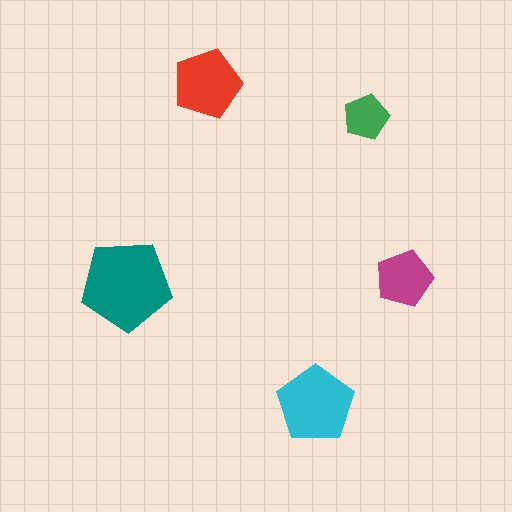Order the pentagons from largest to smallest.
the teal one, the cyan one, the red one, the magenta one, the green one.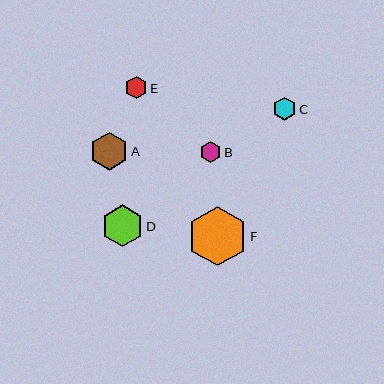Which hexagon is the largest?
Hexagon F is the largest with a size of approximately 59 pixels.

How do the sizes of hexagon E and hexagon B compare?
Hexagon E and hexagon B are approximately the same size.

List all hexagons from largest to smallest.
From largest to smallest: F, D, A, C, E, B.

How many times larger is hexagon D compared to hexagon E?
Hexagon D is approximately 1.8 times the size of hexagon E.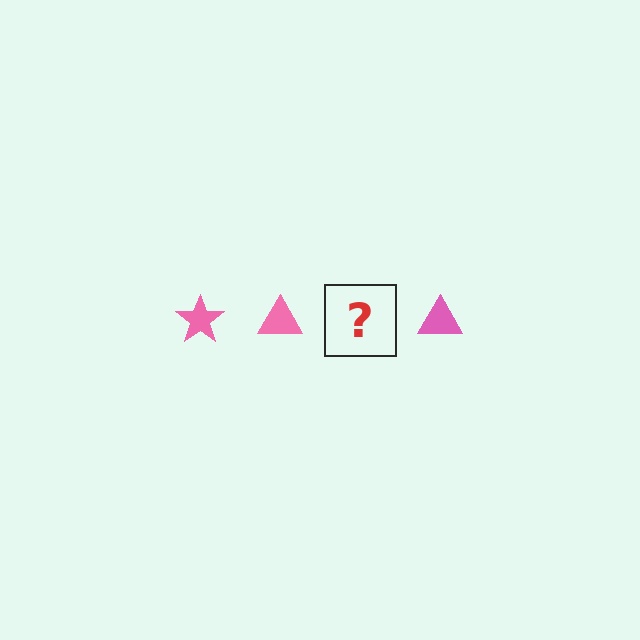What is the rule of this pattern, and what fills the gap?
The rule is that the pattern cycles through star, triangle shapes in pink. The gap should be filled with a pink star.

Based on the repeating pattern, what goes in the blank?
The blank should be a pink star.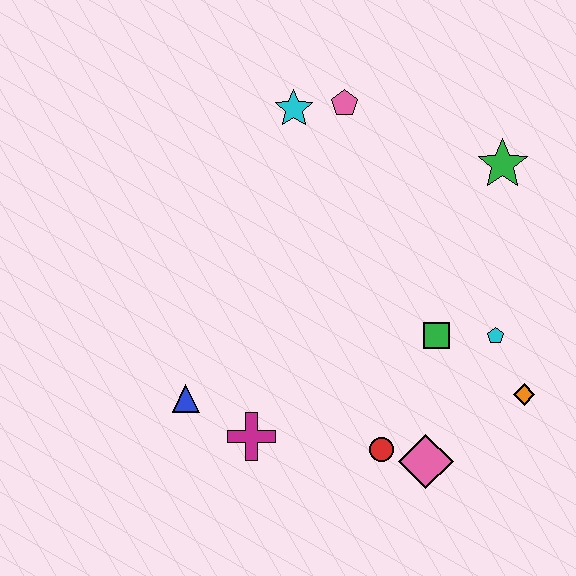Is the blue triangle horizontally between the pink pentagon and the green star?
No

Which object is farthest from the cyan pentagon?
The blue triangle is farthest from the cyan pentagon.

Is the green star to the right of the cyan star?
Yes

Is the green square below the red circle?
No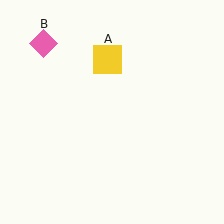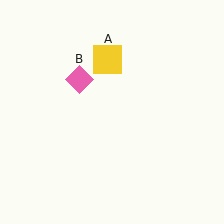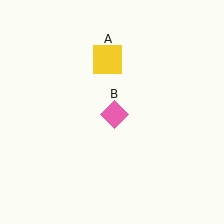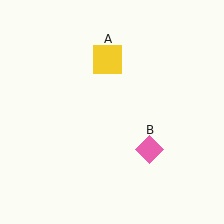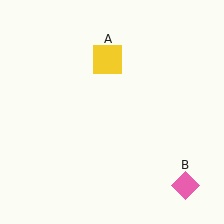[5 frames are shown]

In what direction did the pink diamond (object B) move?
The pink diamond (object B) moved down and to the right.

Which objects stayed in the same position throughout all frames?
Yellow square (object A) remained stationary.